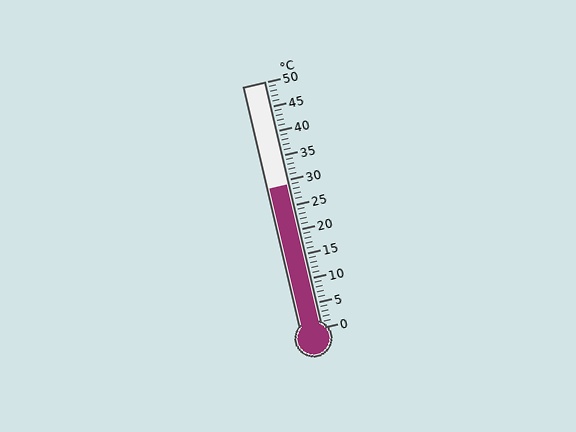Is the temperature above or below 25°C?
The temperature is above 25°C.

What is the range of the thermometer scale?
The thermometer scale ranges from 0°C to 50°C.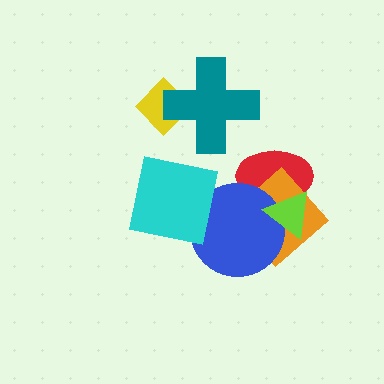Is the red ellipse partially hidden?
Yes, it is partially covered by another shape.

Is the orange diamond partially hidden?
Yes, it is partially covered by another shape.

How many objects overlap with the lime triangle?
3 objects overlap with the lime triangle.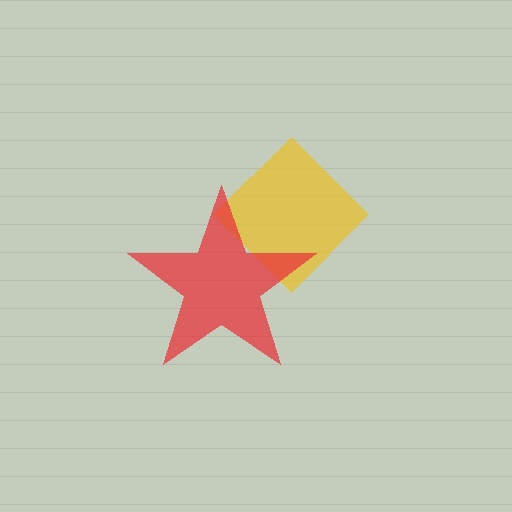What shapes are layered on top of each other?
The layered shapes are: a yellow diamond, a red star.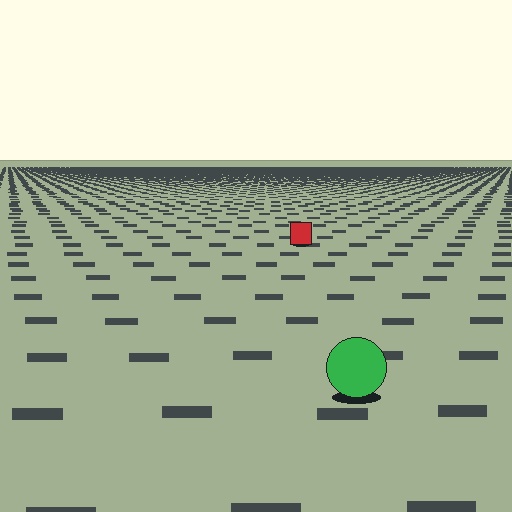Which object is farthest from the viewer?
The red square is farthest from the viewer. It appears smaller and the ground texture around it is denser.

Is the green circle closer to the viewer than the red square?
Yes. The green circle is closer — you can tell from the texture gradient: the ground texture is coarser near it.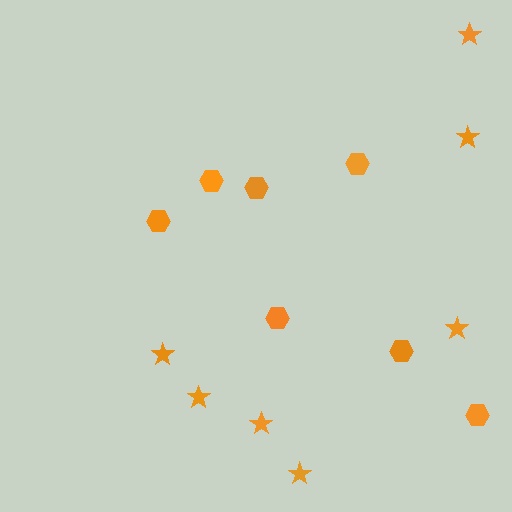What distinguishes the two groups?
There are 2 groups: one group of stars (7) and one group of hexagons (7).